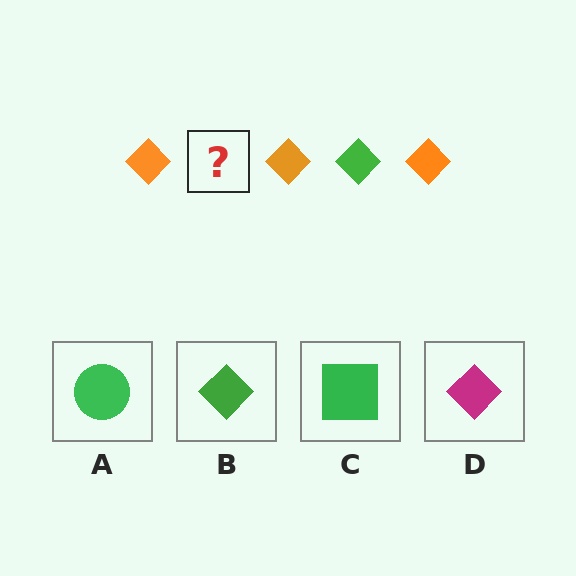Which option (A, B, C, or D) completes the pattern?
B.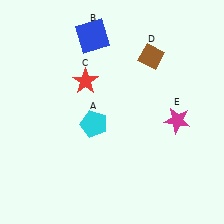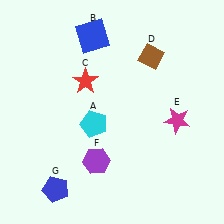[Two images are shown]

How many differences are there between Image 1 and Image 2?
There are 2 differences between the two images.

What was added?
A purple hexagon (F), a blue pentagon (G) were added in Image 2.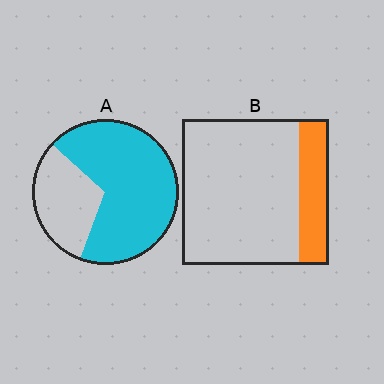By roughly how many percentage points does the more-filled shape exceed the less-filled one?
By roughly 50 percentage points (A over B).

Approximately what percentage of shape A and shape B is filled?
A is approximately 70% and B is approximately 20%.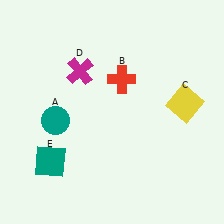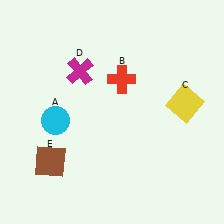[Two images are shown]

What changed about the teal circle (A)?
In Image 1, A is teal. In Image 2, it changed to cyan.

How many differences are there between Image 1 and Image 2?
There are 2 differences between the two images.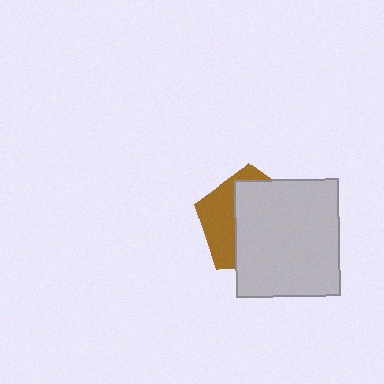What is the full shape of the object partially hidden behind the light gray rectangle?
The partially hidden object is a brown pentagon.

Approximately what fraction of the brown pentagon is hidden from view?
Roughly 65% of the brown pentagon is hidden behind the light gray rectangle.